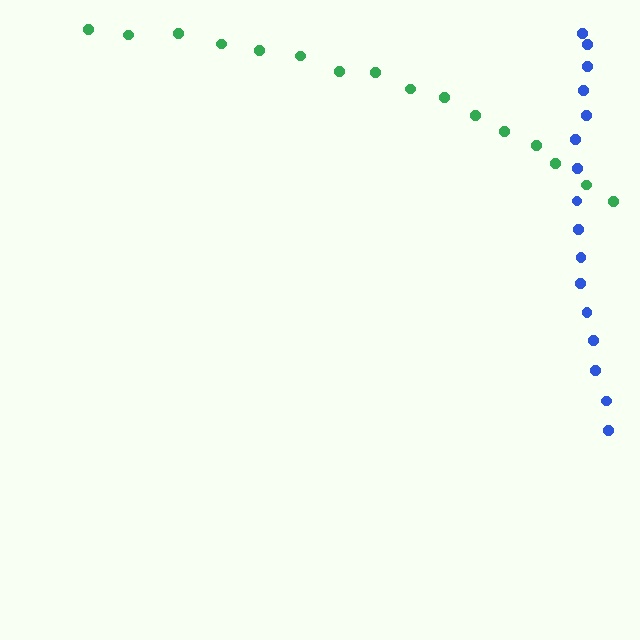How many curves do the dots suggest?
There are 2 distinct paths.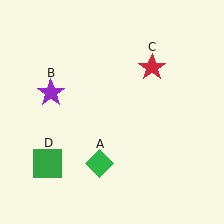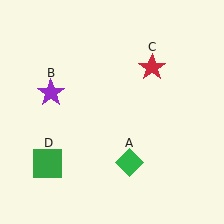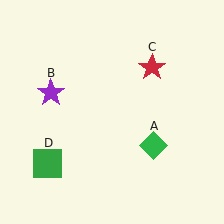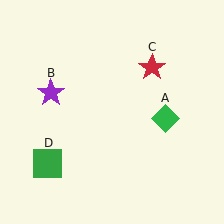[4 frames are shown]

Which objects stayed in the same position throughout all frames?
Purple star (object B) and red star (object C) and green square (object D) remained stationary.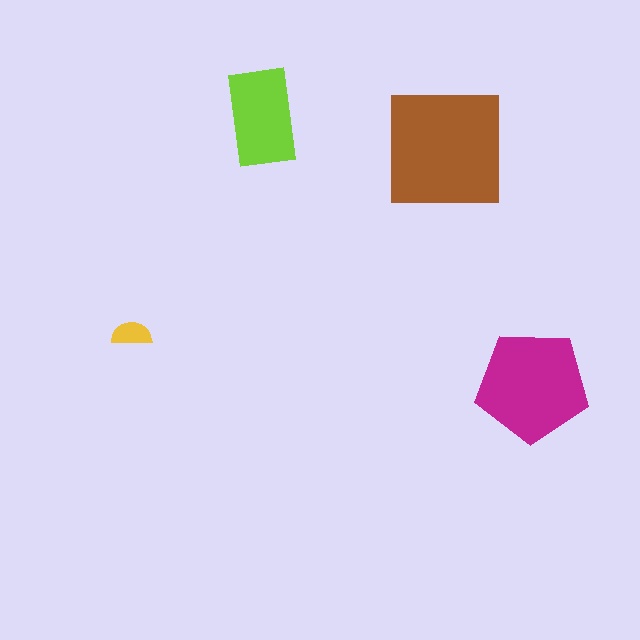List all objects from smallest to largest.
The yellow semicircle, the lime rectangle, the magenta pentagon, the brown square.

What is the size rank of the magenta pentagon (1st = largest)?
2nd.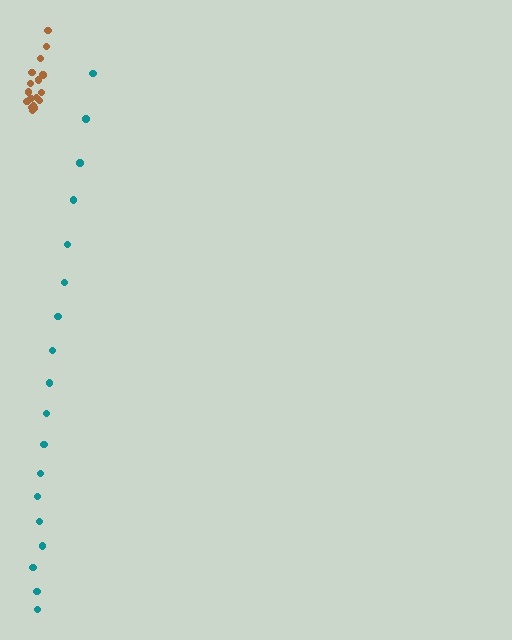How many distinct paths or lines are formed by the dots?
There are 2 distinct paths.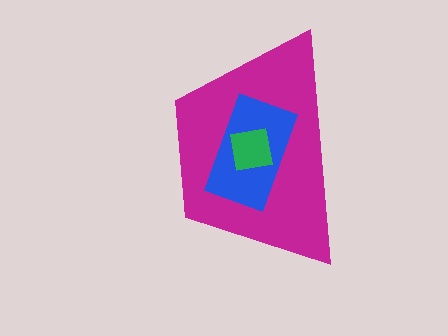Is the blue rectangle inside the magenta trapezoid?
Yes.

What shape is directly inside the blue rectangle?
The green square.